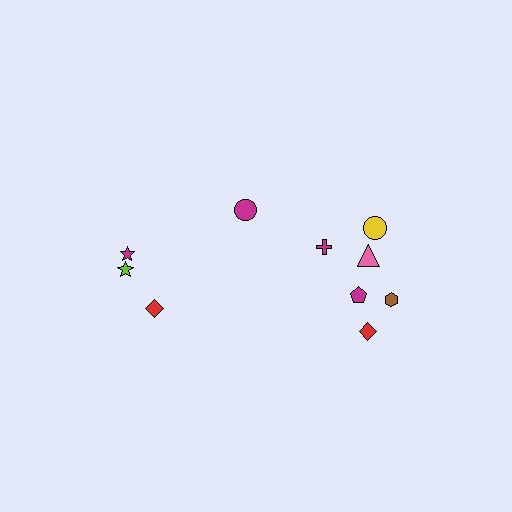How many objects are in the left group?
There are 4 objects.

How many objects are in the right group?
There are 6 objects.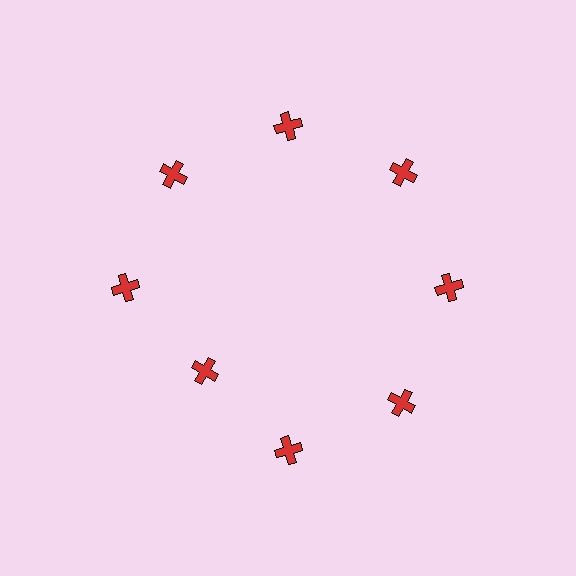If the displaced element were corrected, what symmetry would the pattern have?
It would have 8-fold rotational symmetry — the pattern would map onto itself every 45 degrees.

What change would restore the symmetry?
The symmetry would be restored by moving it outward, back onto the ring so that all 8 crosses sit at equal angles and equal distance from the center.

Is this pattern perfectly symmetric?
No. The 8 red crosses are arranged in a ring, but one element near the 8 o'clock position is pulled inward toward the center, breaking the 8-fold rotational symmetry.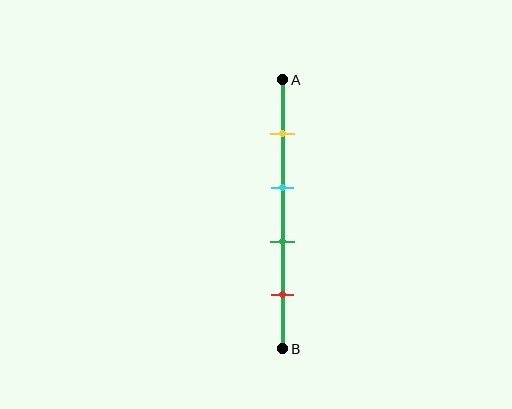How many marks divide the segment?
There are 4 marks dividing the segment.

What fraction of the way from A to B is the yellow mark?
The yellow mark is approximately 20% (0.2) of the way from A to B.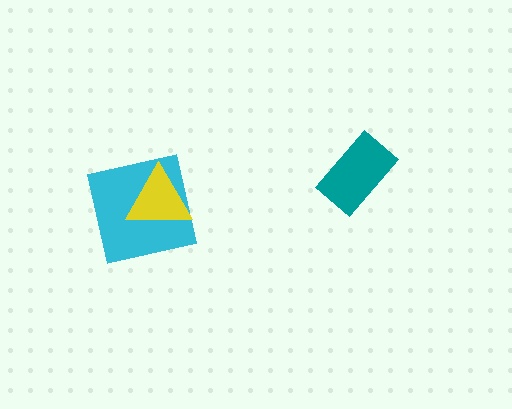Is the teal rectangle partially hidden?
No, no other shape covers it.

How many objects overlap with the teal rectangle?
0 objects overlap with the teal rectangle.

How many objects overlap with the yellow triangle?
1 object overlaps with the yellow triangle.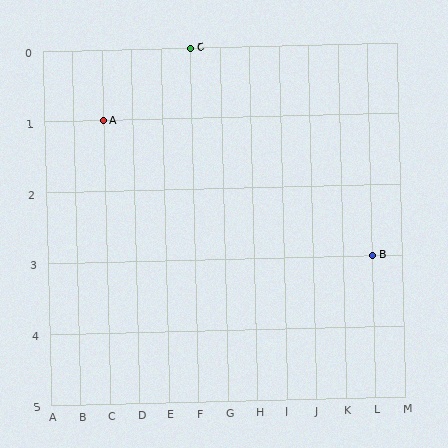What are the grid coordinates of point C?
Point C is at grid coordinates (F, 0).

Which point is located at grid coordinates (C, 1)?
Point A is at (C, 1).